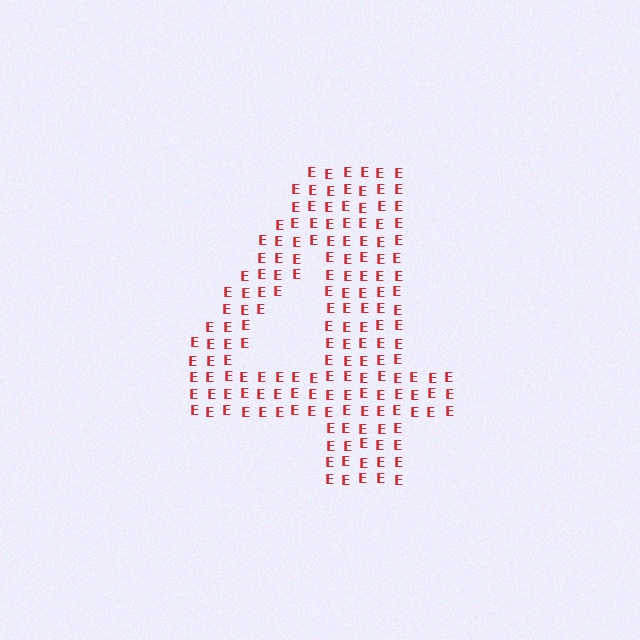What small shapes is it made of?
It is made of small letter E's.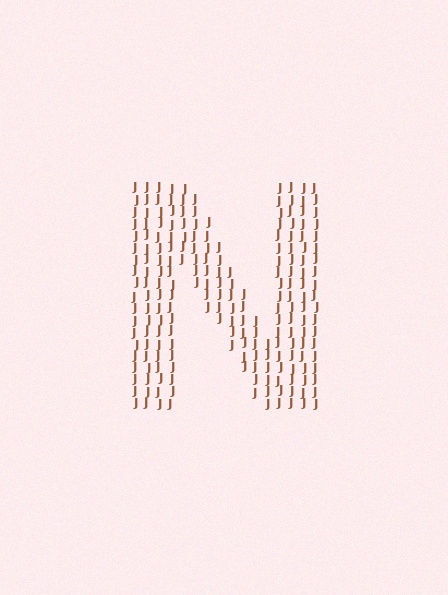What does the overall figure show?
The overall figure shows the letter N.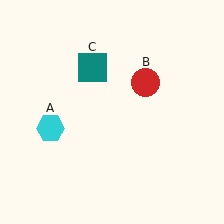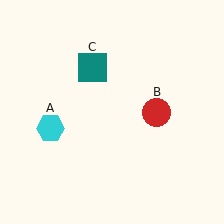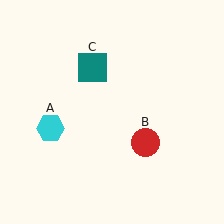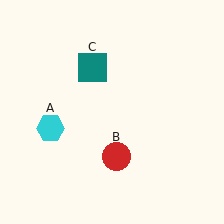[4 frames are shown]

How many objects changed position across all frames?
1 object changed position: red circle (object B).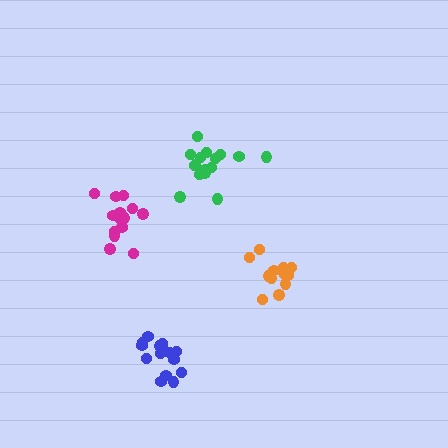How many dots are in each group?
Group 1: 17 dots, Group 2: 14 dots, Group 3: 14 dots, Group 4: 16 dots (61 total).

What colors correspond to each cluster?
The clusters are colored: blue, magenta, orange, green.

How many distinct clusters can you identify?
There are 4 distinct clusters.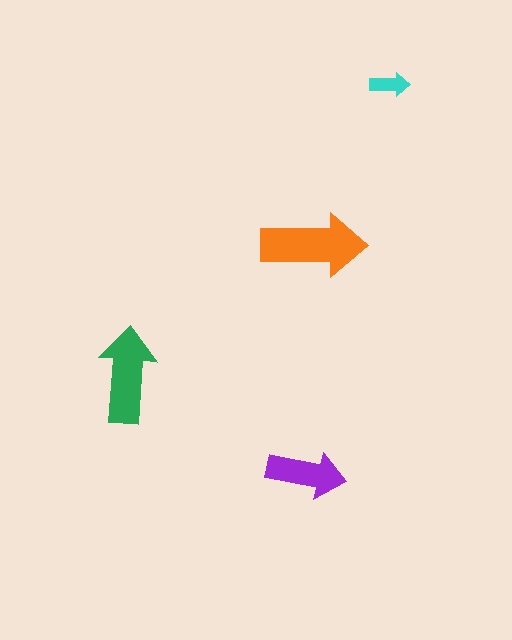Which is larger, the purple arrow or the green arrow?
The green one.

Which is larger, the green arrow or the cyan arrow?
The green one.